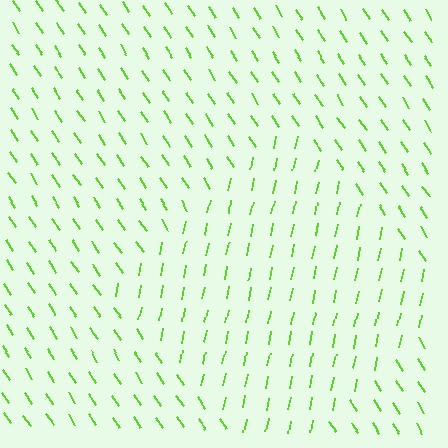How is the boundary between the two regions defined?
The boundary is defined purely by a change in line orientation (approximately 45 degrees difference). All lines are the same color and thickness.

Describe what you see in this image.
The image is filled with small lime line segments. A diamond region in the image has lines oriented differently from the surrounding lines, creating a visible texture boundary.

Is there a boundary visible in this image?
Yes, there is a texture boundary formed by a change in line orientation.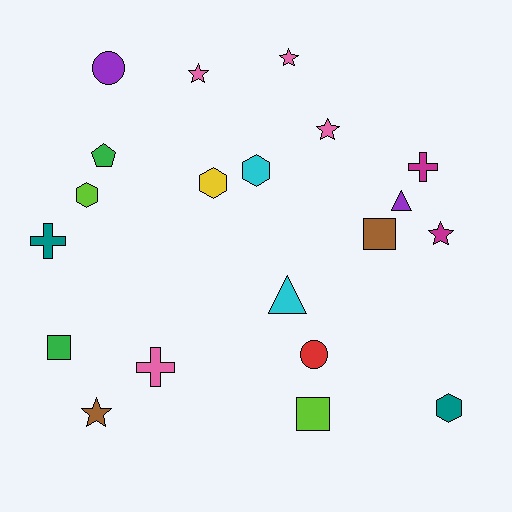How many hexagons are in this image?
There are 4 hexagons.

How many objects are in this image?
There are 20 objects.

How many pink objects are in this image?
There are 4 pink objects.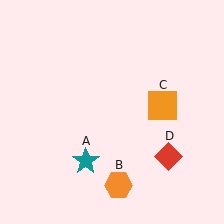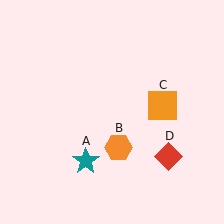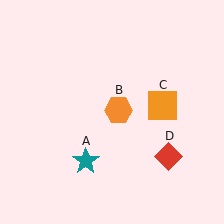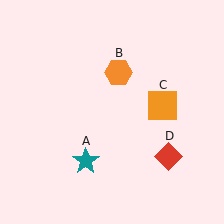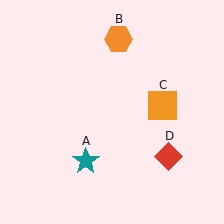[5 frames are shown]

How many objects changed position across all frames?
1 object changed position: orange hexagon (object B).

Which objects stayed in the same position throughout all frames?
Teal star (object A) and orange square (object C) and red diamond (object D) remained stationary.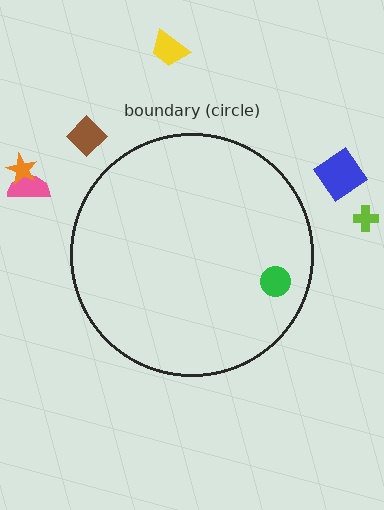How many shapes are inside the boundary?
1 inside, 6 outside.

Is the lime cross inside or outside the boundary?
Outside.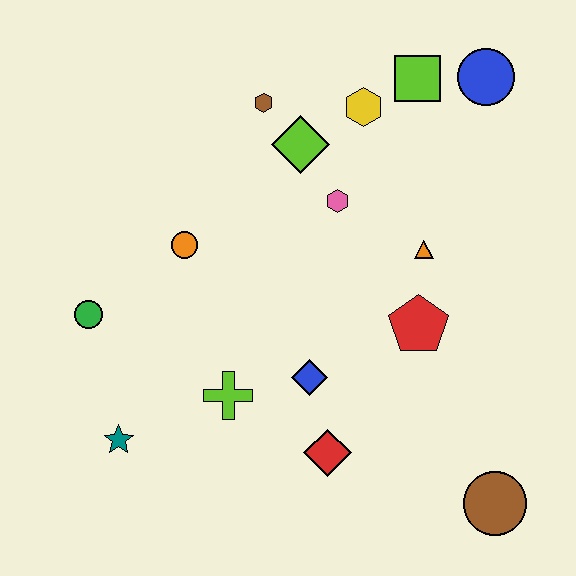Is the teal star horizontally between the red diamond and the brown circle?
No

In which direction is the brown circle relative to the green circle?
The brown circle is to the right of the green circle.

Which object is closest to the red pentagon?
The orange triangle is closest to the red pentagon.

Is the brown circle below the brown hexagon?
Yes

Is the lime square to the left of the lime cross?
No